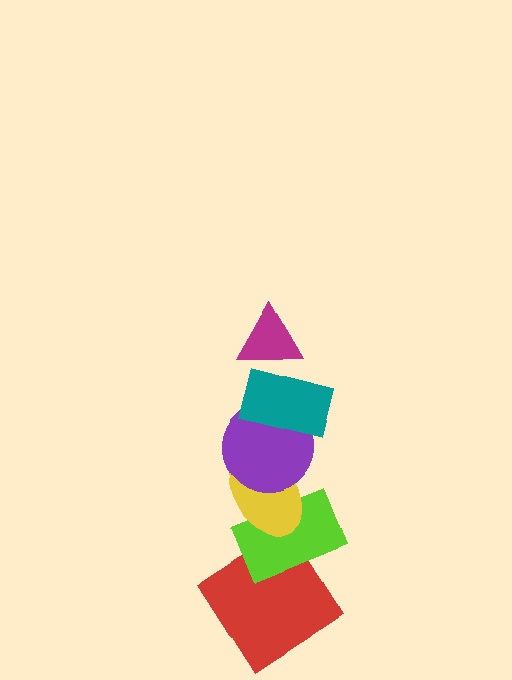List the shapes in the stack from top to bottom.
From top to bottom: the magenta triangle, the teal rectangle, the purple circle, the yellow ellipse, the lime rectangle, the red diamond.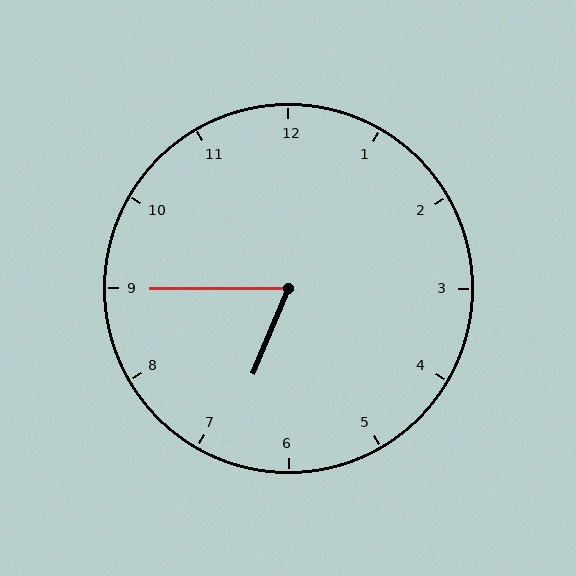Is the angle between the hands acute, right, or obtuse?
It is acute.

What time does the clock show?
6:45.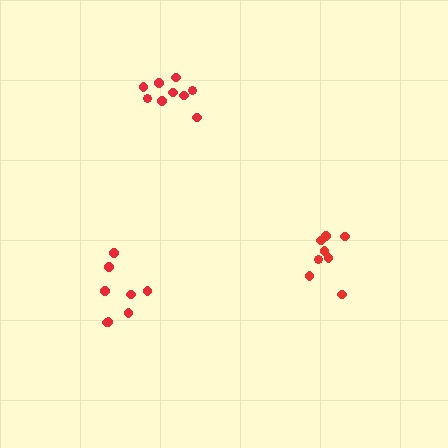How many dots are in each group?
Group 1: 8 dots, Group 2: 8 dots, Group 3: 9 dots (25 total).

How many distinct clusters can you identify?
There are 3 distinct clusters.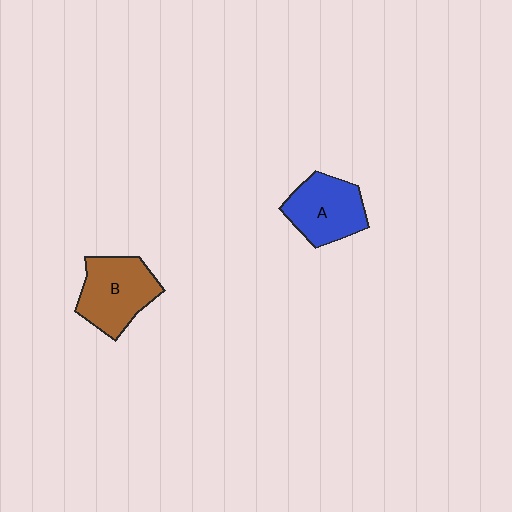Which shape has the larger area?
Shape B (brown).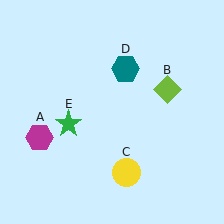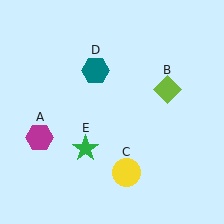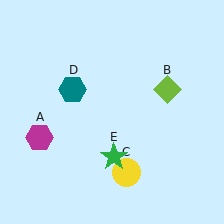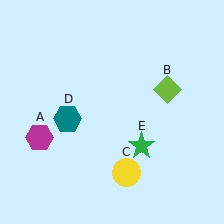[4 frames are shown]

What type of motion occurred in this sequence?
The teal hexagon (object D), green star (object E) rotated counterclockwise around the center of the scene.